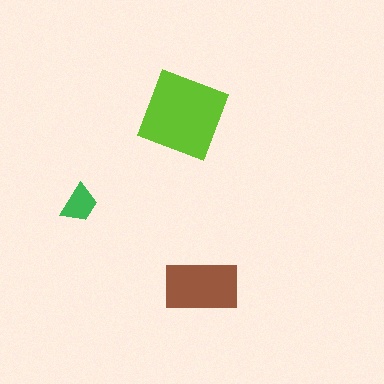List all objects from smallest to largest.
The green trapezoid, the brown rectangle, the lime diamond.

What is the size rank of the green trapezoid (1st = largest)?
3rd.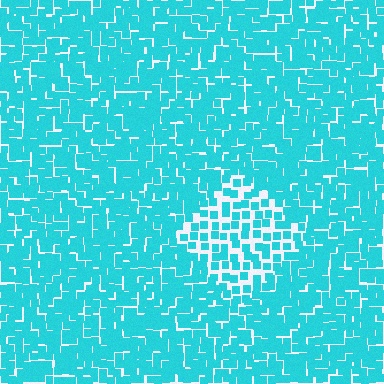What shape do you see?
I see a diamond.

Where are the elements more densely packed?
The elements are more densely packed outside the diamond boundary.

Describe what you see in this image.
The image contains small cyan elements arranged at two different densities. A diamond-shaped region is visible where the elements are less densely packed than the surrounding area.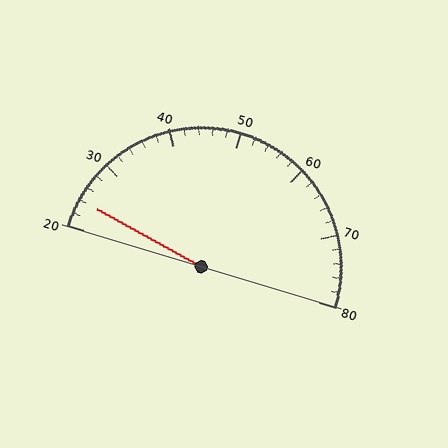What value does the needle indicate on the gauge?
The needle indicates approximately 24.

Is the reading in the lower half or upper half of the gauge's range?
The reading is in the lower half of the range (20 to 80).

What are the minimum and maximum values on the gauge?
The gauge ranges from 20 to 80.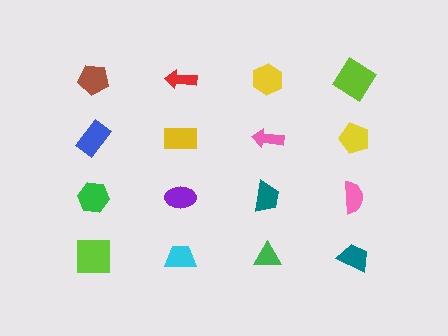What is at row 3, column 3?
A teal trapezoid.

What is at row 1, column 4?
A lime diamond.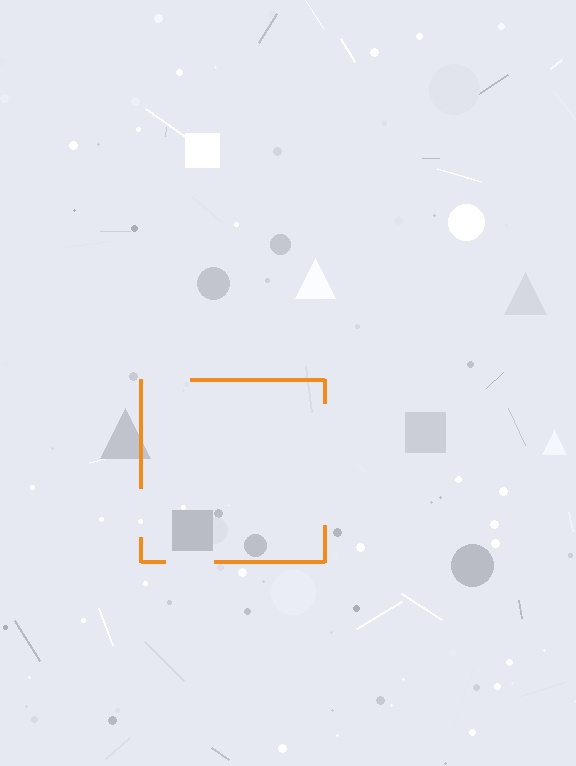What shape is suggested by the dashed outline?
The dashed outline suggests a square.